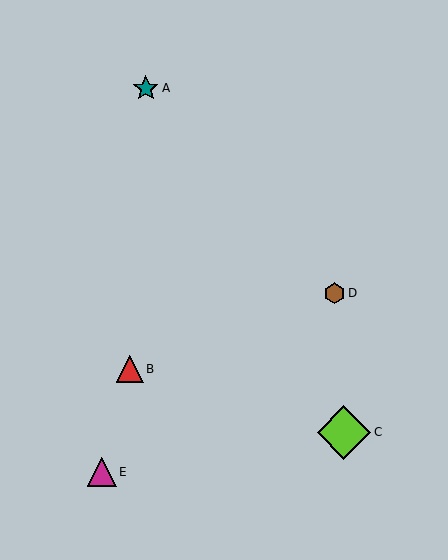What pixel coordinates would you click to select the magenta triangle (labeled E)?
Click at (102, 472) to select the magenta triangle E.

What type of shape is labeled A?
Shape A is a teal star.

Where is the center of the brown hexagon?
The center of the brown hexagon is at (335, 293).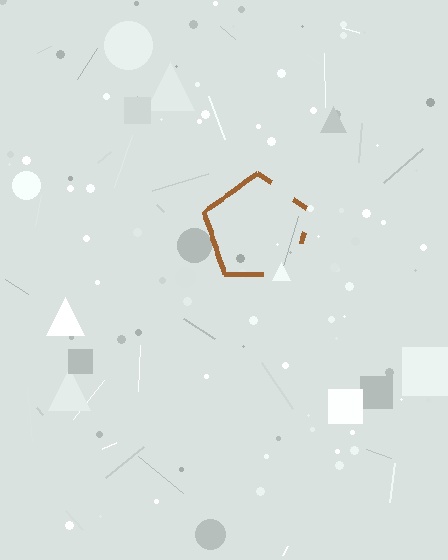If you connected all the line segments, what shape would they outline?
They would outline a pentagon.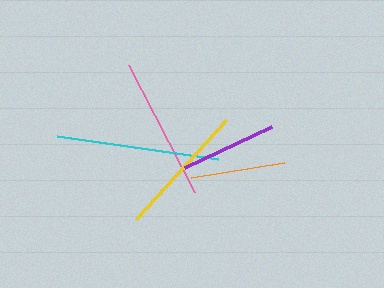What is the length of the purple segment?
The purple segment is approximately 96 pixels long.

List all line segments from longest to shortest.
From longest to shortest: cyan, pink, yellow, purple, orange.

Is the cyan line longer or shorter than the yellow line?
The cyan line is longer than the yellow line.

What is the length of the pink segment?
The pink segment is approximately 143 pixels long.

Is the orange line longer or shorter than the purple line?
The purple line is longer than the orange line.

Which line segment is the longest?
The cyan line is the longest at approximately 163 pixels.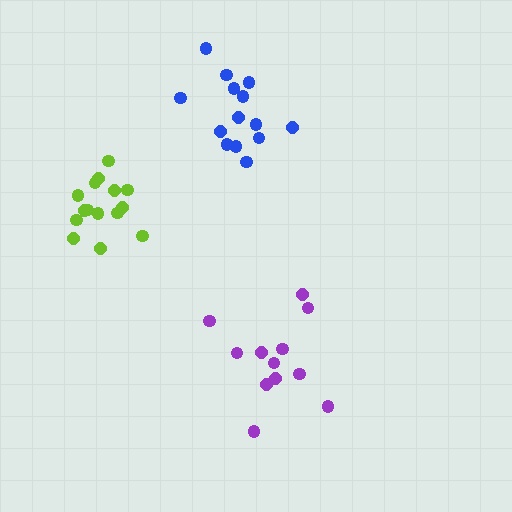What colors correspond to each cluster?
The clusters are colored: lime, purple, blue.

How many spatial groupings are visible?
There are 3 spatial groupings.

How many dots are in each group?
Group 1: 15 dots, Group 2: 12 dots, Group 3: 14 dots (41 total).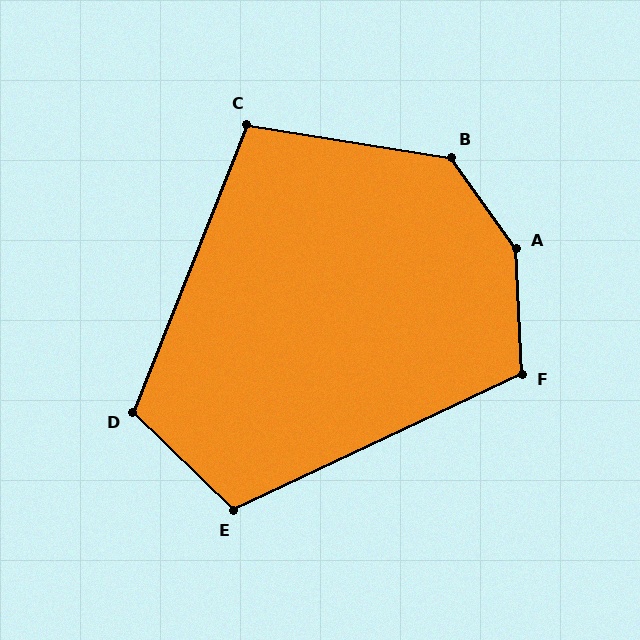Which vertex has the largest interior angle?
A, at approximately 147 degrees.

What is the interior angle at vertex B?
Approximately 135 degrees (obtuse).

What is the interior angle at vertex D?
Approximately 112 degrees (obtuse).